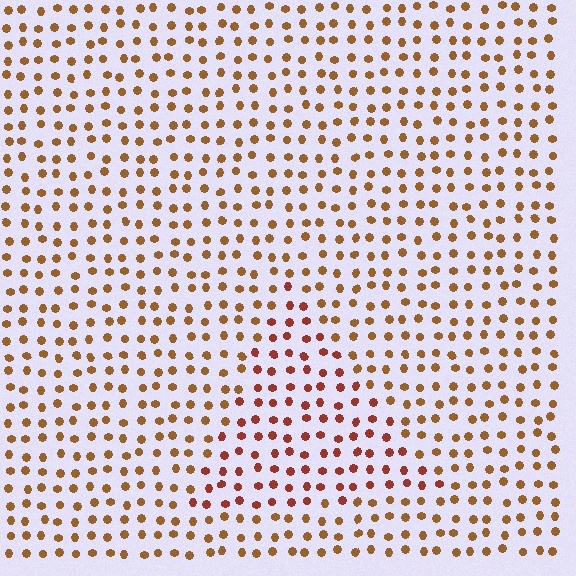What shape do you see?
I see a triangle.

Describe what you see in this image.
The image is filled with small brown elements in a uniform arrangement. A triangle-shaped region is visible where the elements are tinted to a slightly different hue, forming a subtle color boundary.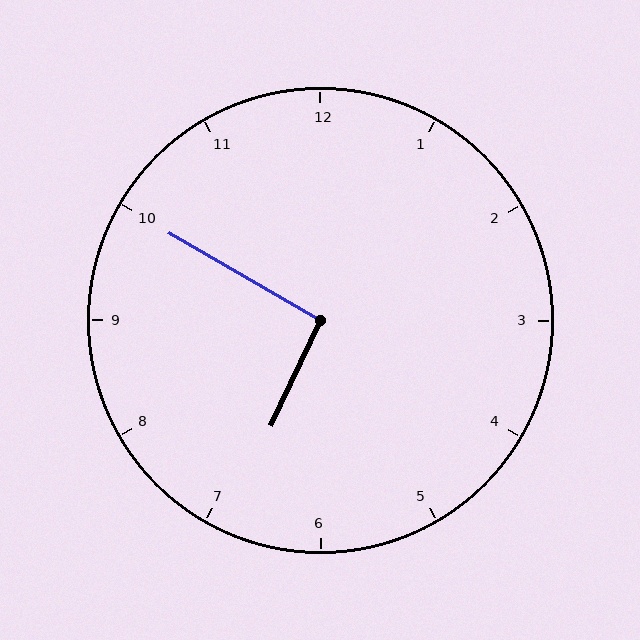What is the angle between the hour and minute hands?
Approximately 95 degrees.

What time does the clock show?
6:50.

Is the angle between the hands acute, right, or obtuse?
It is right.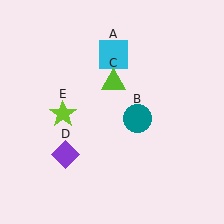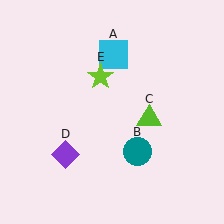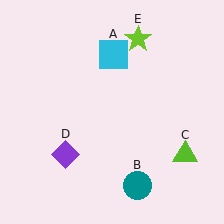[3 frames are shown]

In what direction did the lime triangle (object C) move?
The lime triangle (object C) moved down and to the right.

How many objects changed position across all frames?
3 objects changed position: teal circle (object B), lime triangle (object C), lime star (object E).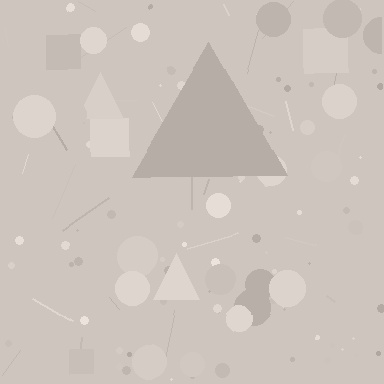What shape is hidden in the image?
A triangle is hidden in the image.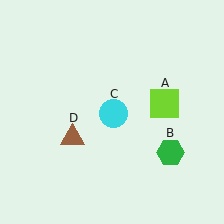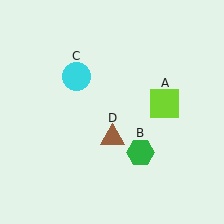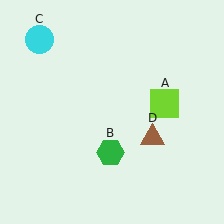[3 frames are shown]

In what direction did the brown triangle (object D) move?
The brown triangle (object D) moved right.